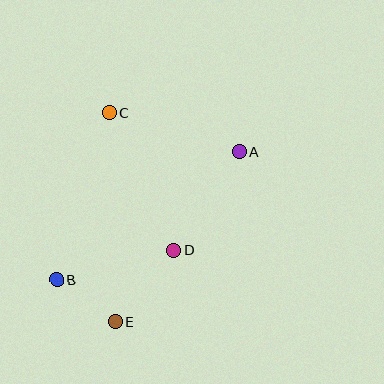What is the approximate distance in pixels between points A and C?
The distance between A and C is approximately 136 pixels.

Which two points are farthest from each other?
Points A and B are farthest from each other.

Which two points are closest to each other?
Points B and E are closest to each other.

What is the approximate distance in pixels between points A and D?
The distance between A and D is approximately 118 pixels.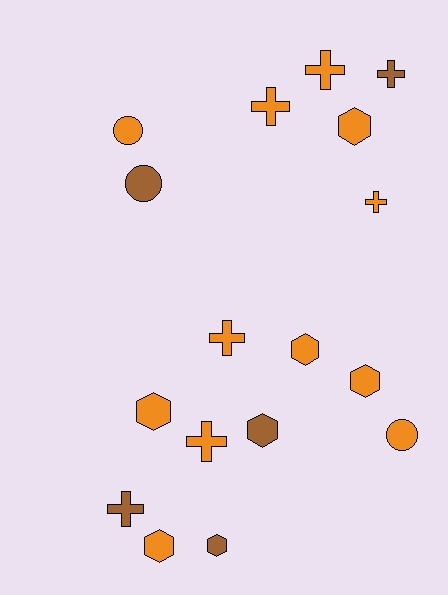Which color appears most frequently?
Orange, with 12 objects.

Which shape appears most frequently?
Cross, with 7 objects.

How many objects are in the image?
There are 17 objects.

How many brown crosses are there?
There are 2 brown crosses.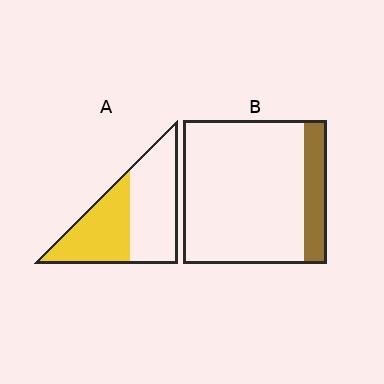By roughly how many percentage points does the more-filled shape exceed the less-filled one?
By roughly 30 percentage points (A over B).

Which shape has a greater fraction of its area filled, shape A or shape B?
Shape A.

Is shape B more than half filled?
No.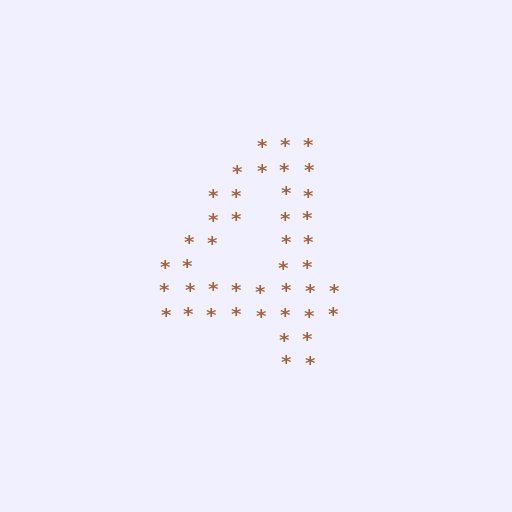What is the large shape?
The large shape is the digit 4.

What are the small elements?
The small elements are asterisks.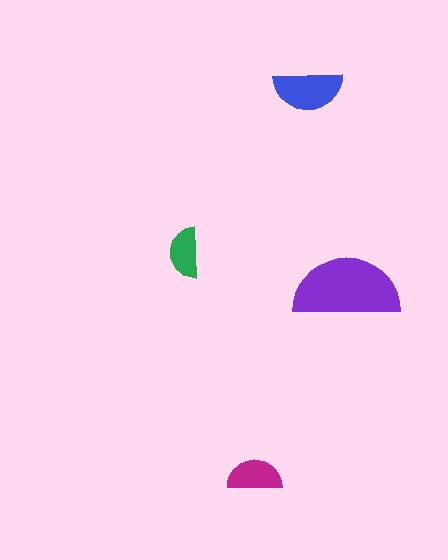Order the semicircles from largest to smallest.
the purple one, the blue one, the magenta one, the green one.